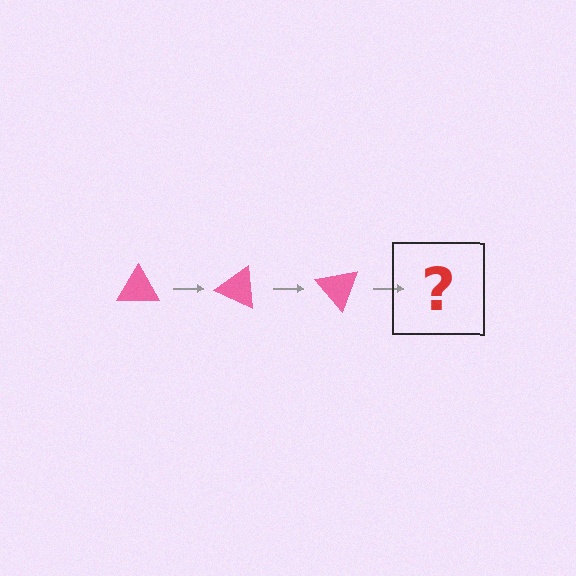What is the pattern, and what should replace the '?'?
The pattern is that the triangle rotates 25 degrees each step. The '?' should be a pink triangle rotated 75 degrees.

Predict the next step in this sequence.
The next step is a pink triangle rotated 75 degrees.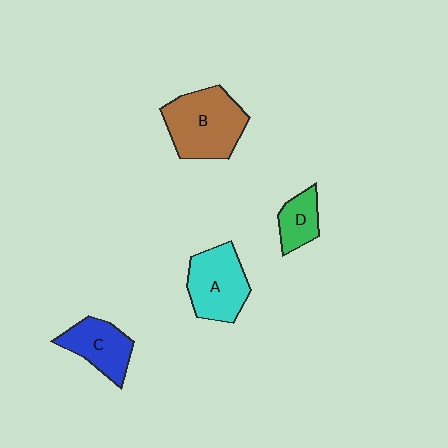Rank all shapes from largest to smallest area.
From largest to smallest: B (brown), A (cyan), C (blue), D (green).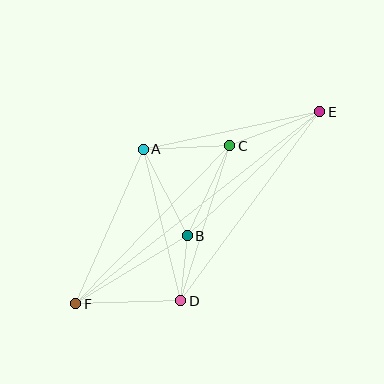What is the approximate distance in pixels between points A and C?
The distance between A and C is approximately 87 pixels.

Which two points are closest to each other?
Points B and D are closest to each other.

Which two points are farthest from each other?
Points E and F are farthest from each other.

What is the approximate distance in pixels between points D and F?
The distance between D and F is approximately 105 pixels.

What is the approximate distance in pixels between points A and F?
The distance between A and F is approximately 168 pixels.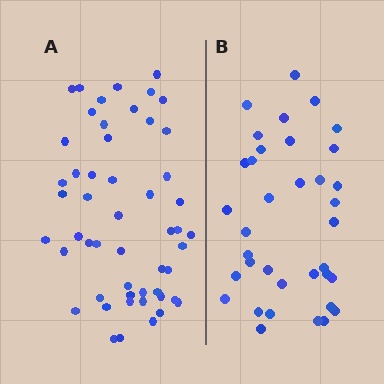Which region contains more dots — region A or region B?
Region A (the left region) has more dots.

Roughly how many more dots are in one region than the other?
Region A has approximately 15 more dots than region B.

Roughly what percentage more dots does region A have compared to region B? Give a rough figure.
About 45% more.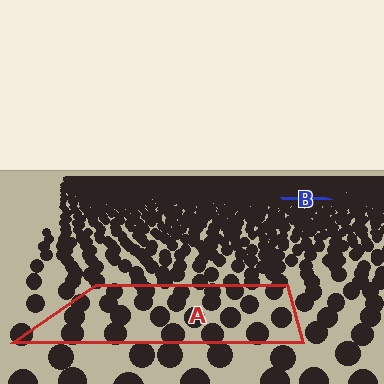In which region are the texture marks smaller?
The texture marks are smaller in region B, because it is farther away.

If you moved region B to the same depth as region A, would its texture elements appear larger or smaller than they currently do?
They would appear larger. At a closer depth, the same texture elements are projected at a bigger on-screen size.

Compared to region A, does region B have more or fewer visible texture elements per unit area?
Region B has more texture elements per unit area — they are packed more densely because it is farther away.